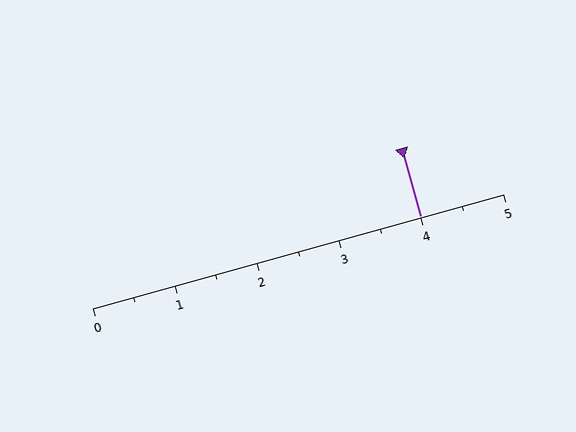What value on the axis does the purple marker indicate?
The marker indicates approximately 4.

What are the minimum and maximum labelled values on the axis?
The axis runs from 0 to 5.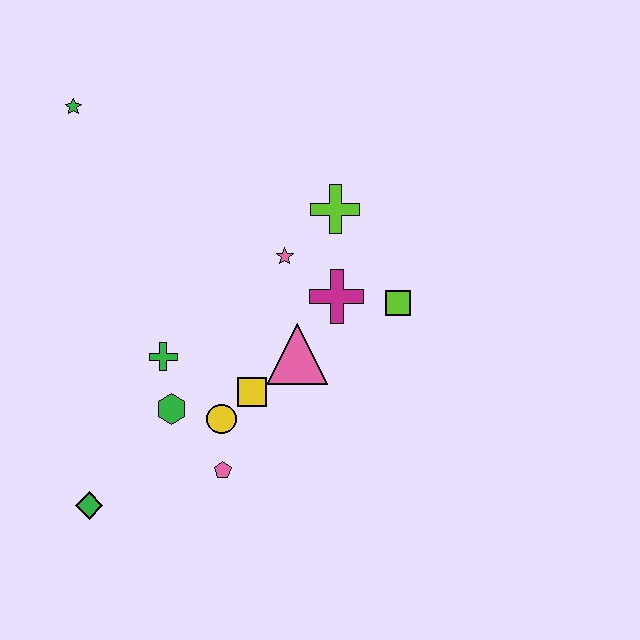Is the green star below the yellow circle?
No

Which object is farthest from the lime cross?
The green diamond is farthest from the lime cross.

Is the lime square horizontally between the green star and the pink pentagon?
No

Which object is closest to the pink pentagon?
The yellow circle is closest to the pink pentagon.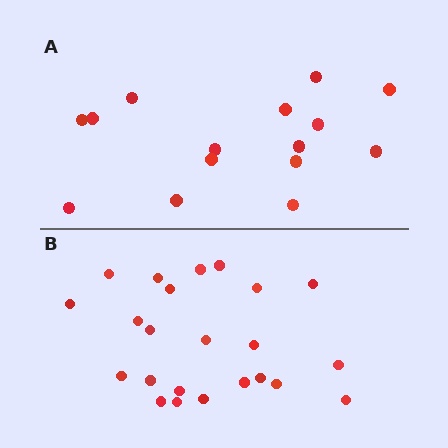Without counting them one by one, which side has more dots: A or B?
Region B (the bottom region) has more dots.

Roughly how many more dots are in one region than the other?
Region B has roughly 8 or so more dots than region A.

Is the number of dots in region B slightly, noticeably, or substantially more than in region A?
Region B has substantially more. The ratio is roughly 1.5 to 1.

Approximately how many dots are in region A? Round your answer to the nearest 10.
About 20 dots. (The exact count is 15, which rounds to 20.)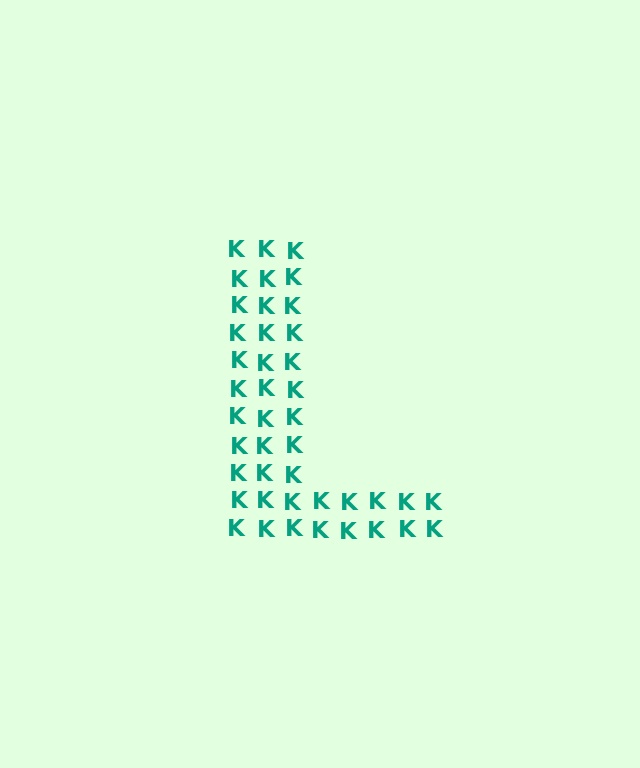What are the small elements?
The small elements are letter K's.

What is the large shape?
The large shape is the letter L.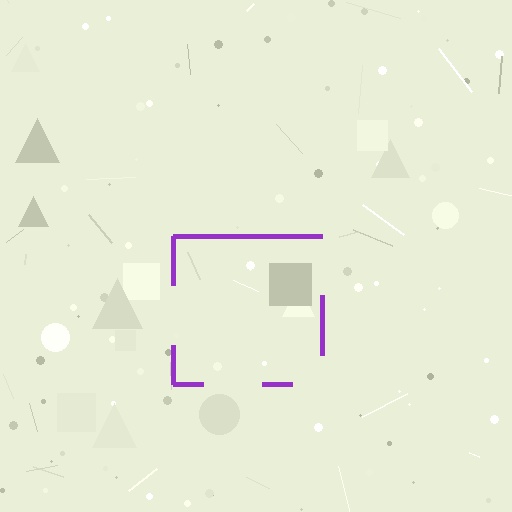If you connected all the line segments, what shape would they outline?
They would outline a square.